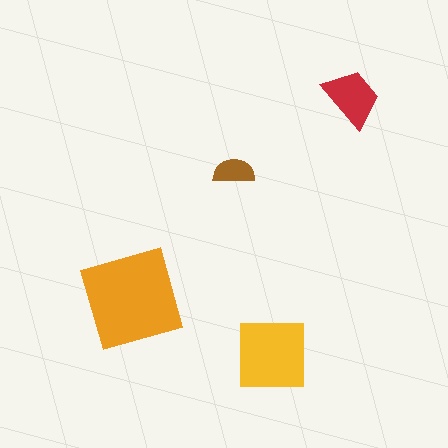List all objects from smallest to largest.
The brown semicircle, the red trapezoid, the yellow square, the orange diamond.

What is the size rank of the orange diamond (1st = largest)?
1st.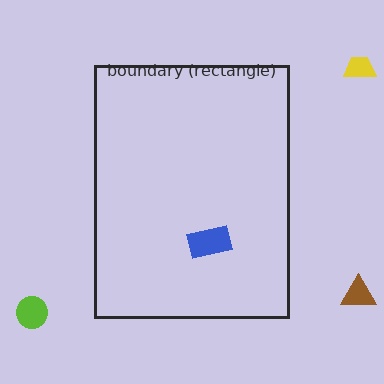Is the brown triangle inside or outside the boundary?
Outside.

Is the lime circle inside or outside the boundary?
Outside.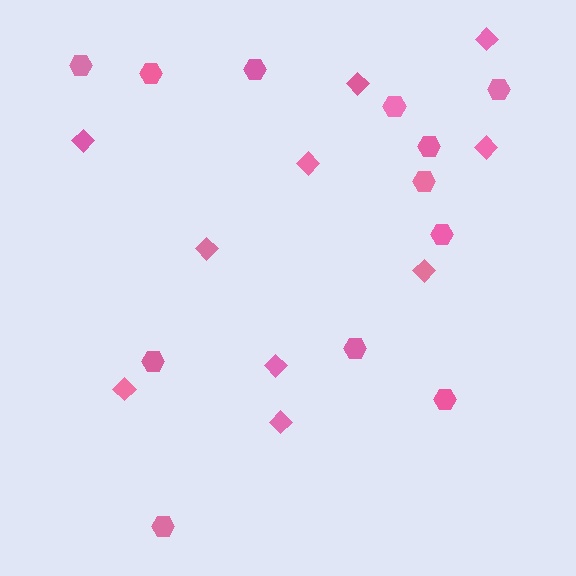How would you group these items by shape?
There are 2 groups: one group of hexagons (12) and one group of diamonds (10).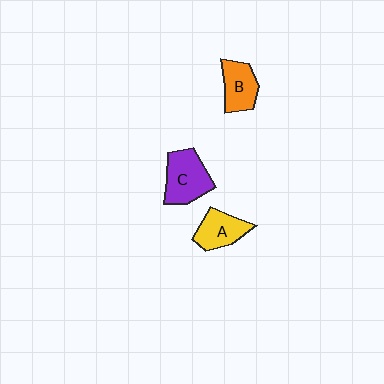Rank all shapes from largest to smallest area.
From largest to smallest: C (purple), A (yellow), B (orange).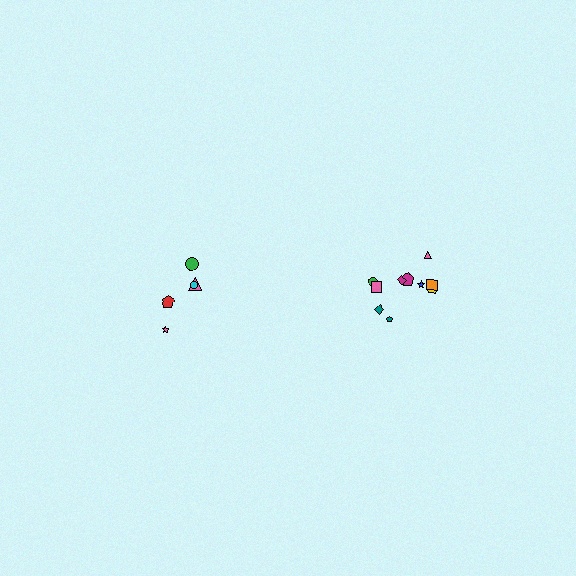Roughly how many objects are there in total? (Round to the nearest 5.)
Roughly 15 objects in total.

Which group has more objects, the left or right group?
The right group.